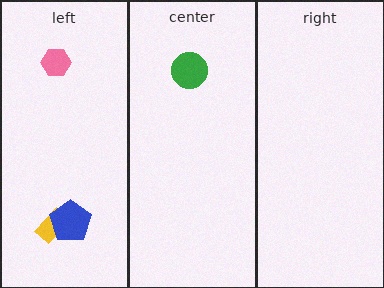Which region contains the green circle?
The center region.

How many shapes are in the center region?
1.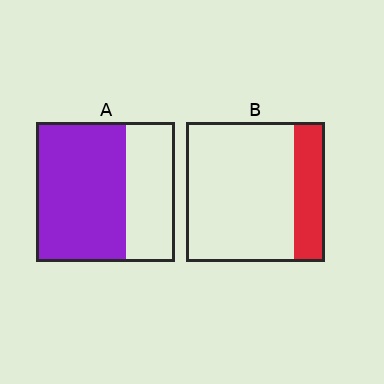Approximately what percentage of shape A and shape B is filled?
A is approximately 65% and B is approximately 20%.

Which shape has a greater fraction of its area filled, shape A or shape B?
Shape A.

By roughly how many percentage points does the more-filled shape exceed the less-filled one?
By roughly 40 percentage points (A over B).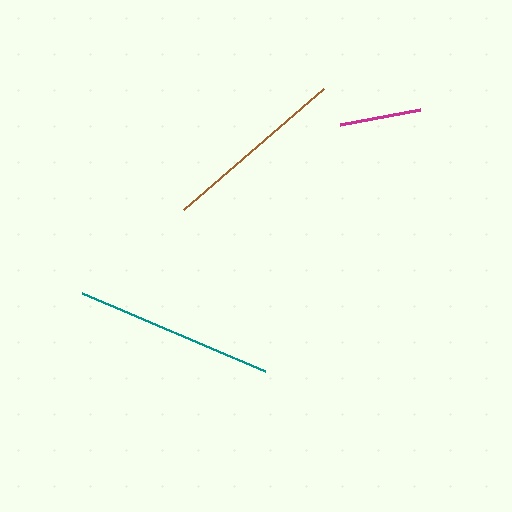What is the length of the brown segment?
The brown segment is approximately 185 pixels long.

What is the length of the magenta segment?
The magenta segment is approximately 81 pixels long.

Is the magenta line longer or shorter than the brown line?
The brown line is longer than the magenta line.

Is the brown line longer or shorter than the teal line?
The teal line is longer than the brown line.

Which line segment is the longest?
The teal line is the longest at approximately 199 pixels.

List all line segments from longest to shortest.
From longest to shortest: teal, brown, magenta.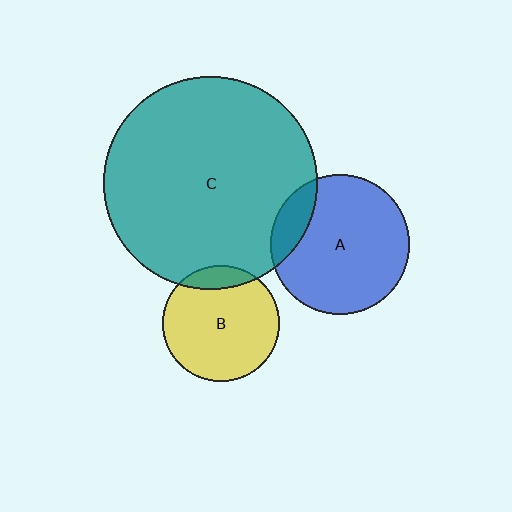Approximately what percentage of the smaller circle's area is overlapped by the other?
Approximately 15%.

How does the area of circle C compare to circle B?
Approximately 3.4 times.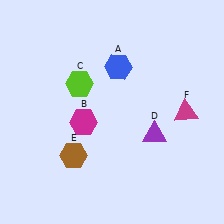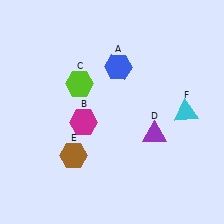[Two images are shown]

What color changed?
The triangle (F) changed from magenta in Image 1 to cyan in Image 2.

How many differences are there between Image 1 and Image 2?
There is 1 difference between the two images.